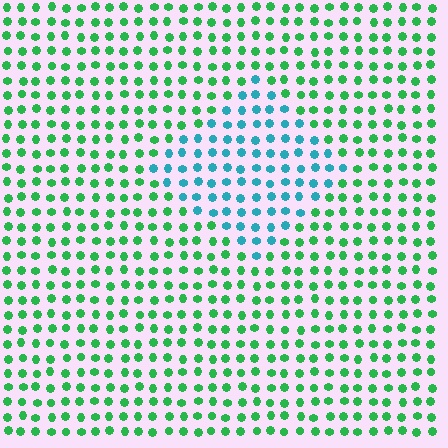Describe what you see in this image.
The image is filled with small green elements in a uniform arrangement. A diamond-shaped region is visible where the elements are tinted to a slightly different hue, forming a subtle color boundary.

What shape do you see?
I see a diamond.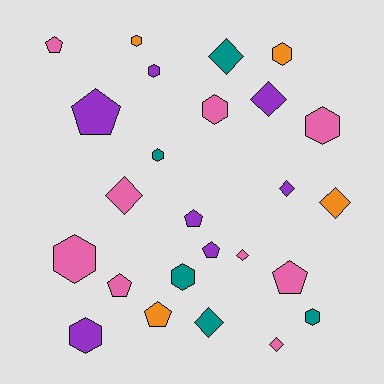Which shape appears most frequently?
Hexagon, with 10 objects.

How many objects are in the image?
There are 25 objects.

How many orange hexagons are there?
There are 2 orange hexagons.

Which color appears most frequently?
Pink, with 9 objects.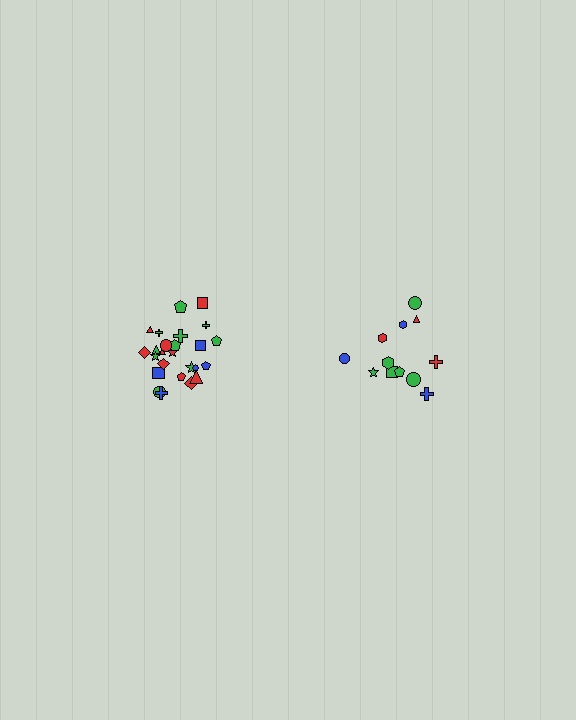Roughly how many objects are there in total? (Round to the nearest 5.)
Roughly 35 objects in total.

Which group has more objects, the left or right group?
The left group.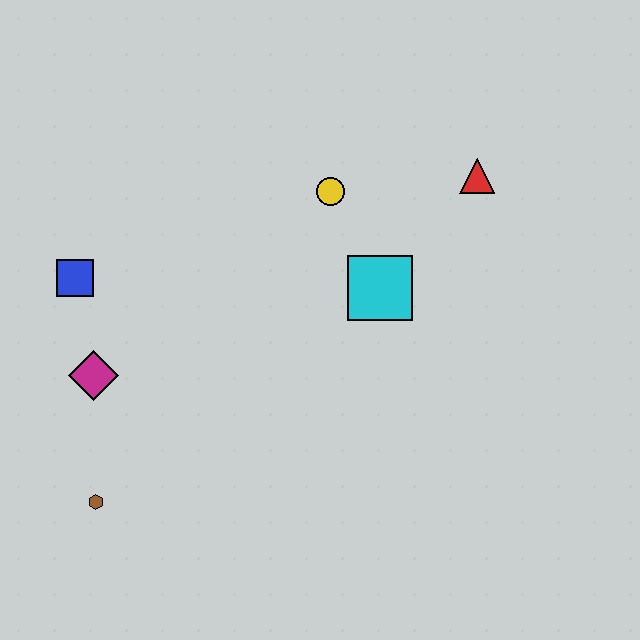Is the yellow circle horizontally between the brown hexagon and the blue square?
No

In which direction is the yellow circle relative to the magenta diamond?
The yellow circle is to the right of the magenta diamond.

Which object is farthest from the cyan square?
The brown hexagon is farthest from the cyan square.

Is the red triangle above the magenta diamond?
Yes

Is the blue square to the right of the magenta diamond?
No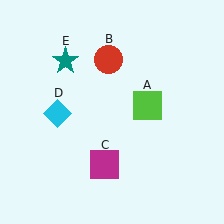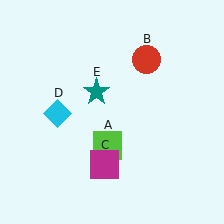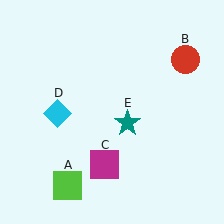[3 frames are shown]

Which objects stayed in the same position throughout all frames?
Magenta square (object C) and cyan diamond (object D) remained stationary.